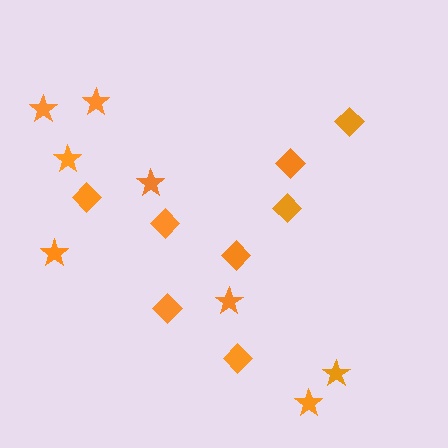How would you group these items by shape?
There are 2 groups: one group of diamonds (8) and one group of stars (8).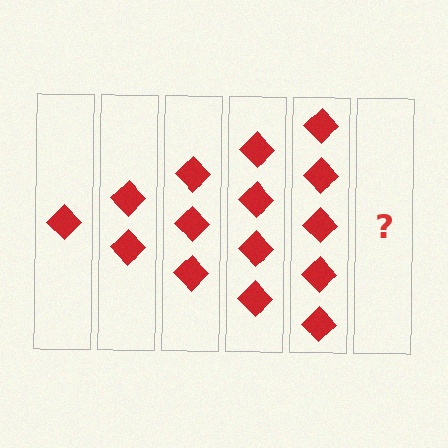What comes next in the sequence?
The next element should be 6 diamonds.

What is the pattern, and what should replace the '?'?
The pattern is that each step adds one more diamond. The '?' should be 6 diamonds.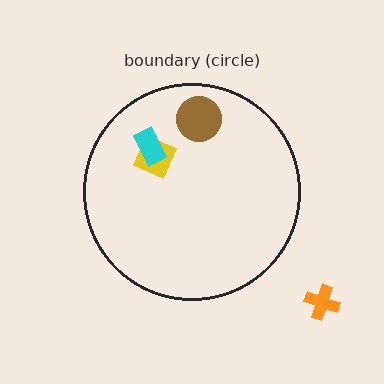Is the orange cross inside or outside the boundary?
Outside.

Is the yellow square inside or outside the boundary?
Inside.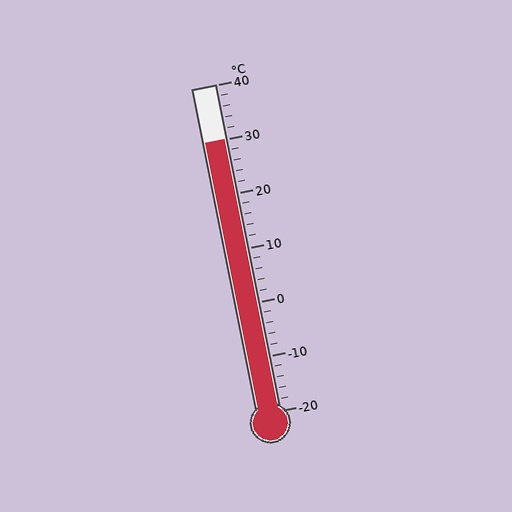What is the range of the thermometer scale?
The thermometer scale ranges from -20°C to 40°C.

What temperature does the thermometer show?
The thermometer shows approximately 30°C.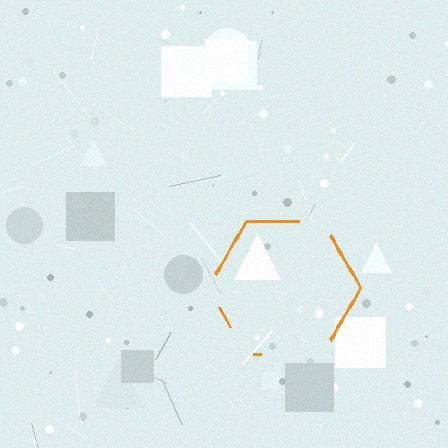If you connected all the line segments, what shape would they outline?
They would outline a hexagon.